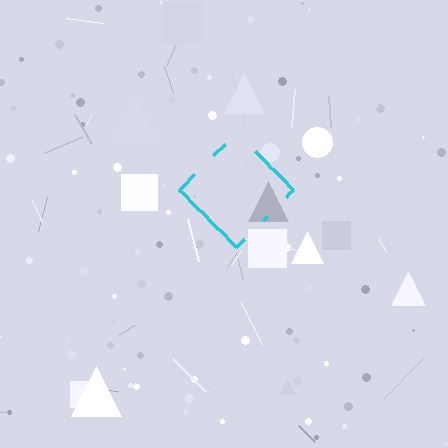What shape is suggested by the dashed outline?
The dashed outline suggests a diamond.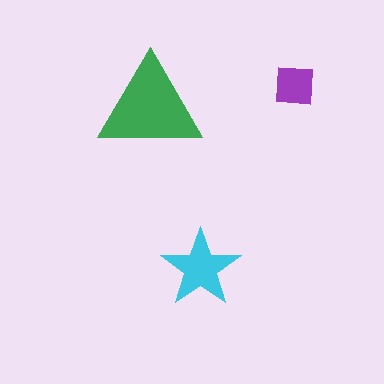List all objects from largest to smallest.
The green triangle, the cyan star, the purple square.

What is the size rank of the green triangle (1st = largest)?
1st.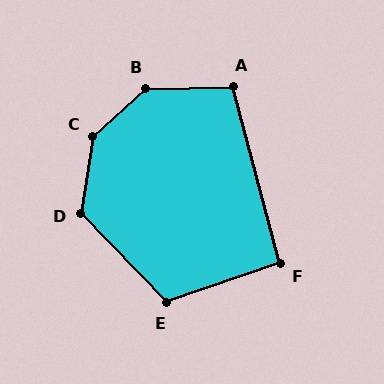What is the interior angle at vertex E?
Approximately 115 degrees (obtuse).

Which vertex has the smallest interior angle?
F, at approximately 94 degrees.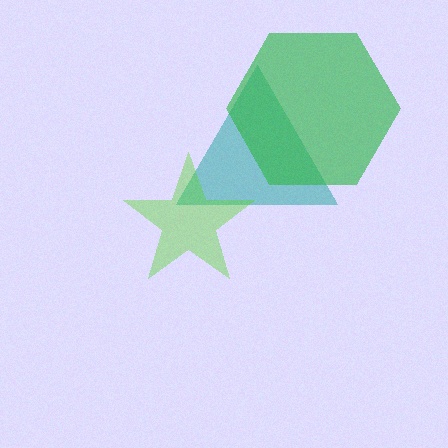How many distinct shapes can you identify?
There are 3 distinct shapes: a teal triangle, a lime star, a green hexagon.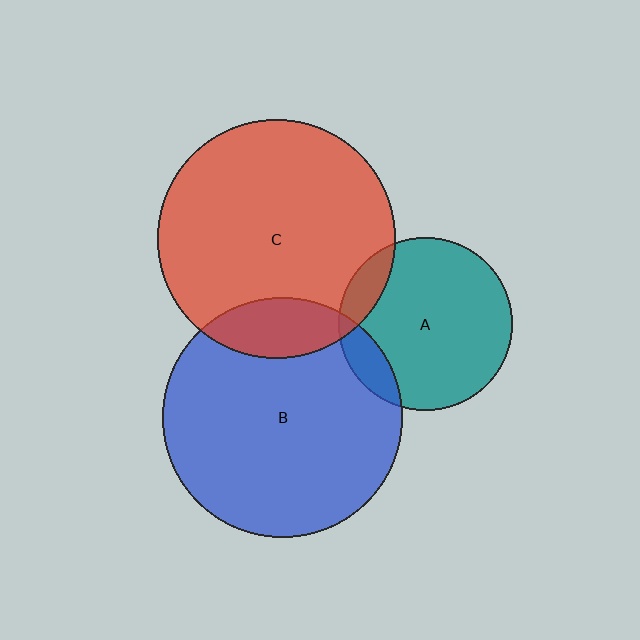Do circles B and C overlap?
Yes.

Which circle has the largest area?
Circle B (blue).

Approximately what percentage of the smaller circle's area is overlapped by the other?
Approximately 15%.